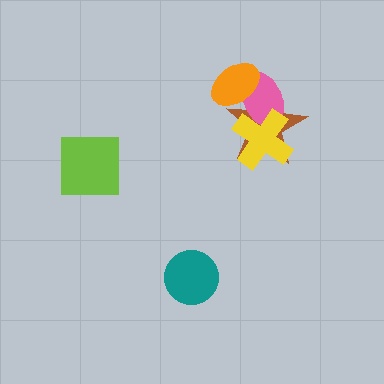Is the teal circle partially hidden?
No, no other shape covers it.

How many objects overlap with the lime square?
0 objects overlap with the lime square.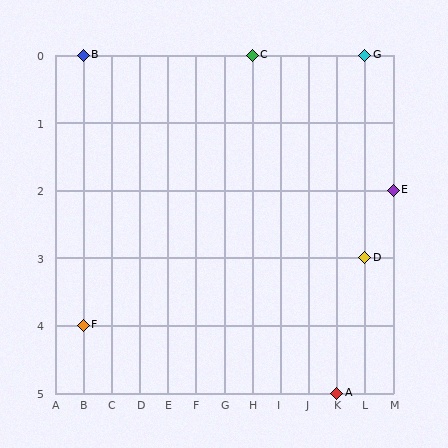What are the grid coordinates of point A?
Point A is at grid coordinates (K, 5).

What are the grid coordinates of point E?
Point E is at grid coordinates (M, 2).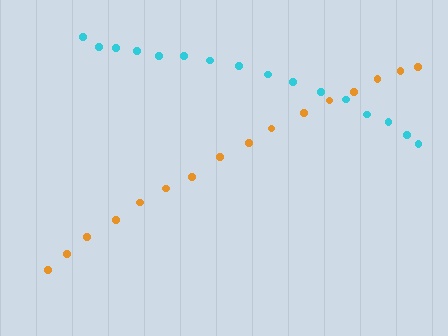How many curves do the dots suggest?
There are 2 distinct paths.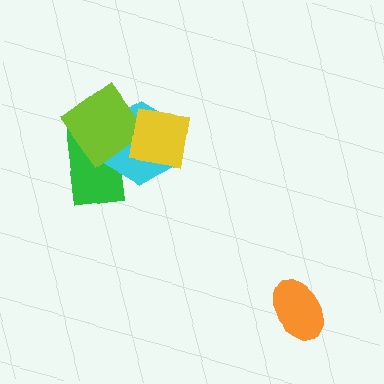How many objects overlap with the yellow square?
2 objects overlap with the yellow square.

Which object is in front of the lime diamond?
The yellow square is in front of the lime diamond.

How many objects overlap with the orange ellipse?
0 objects overlap with the orange ellipse.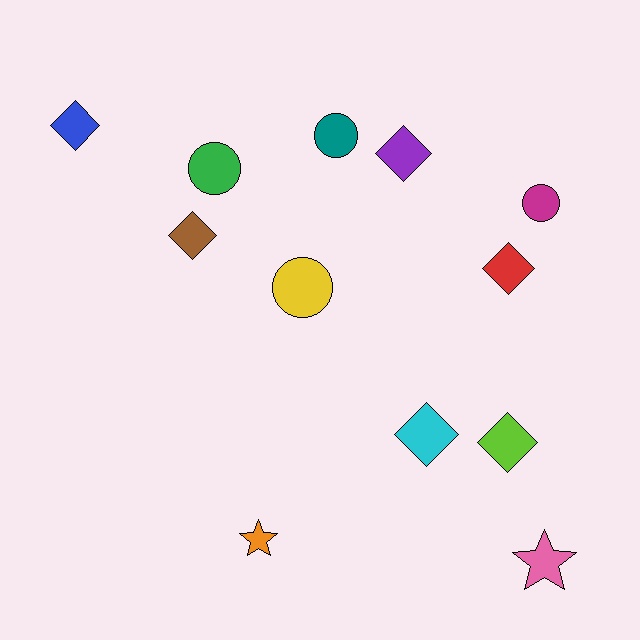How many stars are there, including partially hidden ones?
There are 2 stars.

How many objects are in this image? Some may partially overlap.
There are 12 objects.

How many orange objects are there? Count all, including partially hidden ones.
There is 1 orange object.